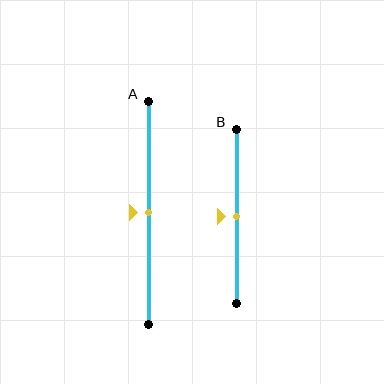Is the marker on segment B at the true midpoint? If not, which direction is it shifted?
Yes, the marker on segment B is at the true midpoint.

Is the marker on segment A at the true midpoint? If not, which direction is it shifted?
Yes, the marker on segment A is at the true midpoint.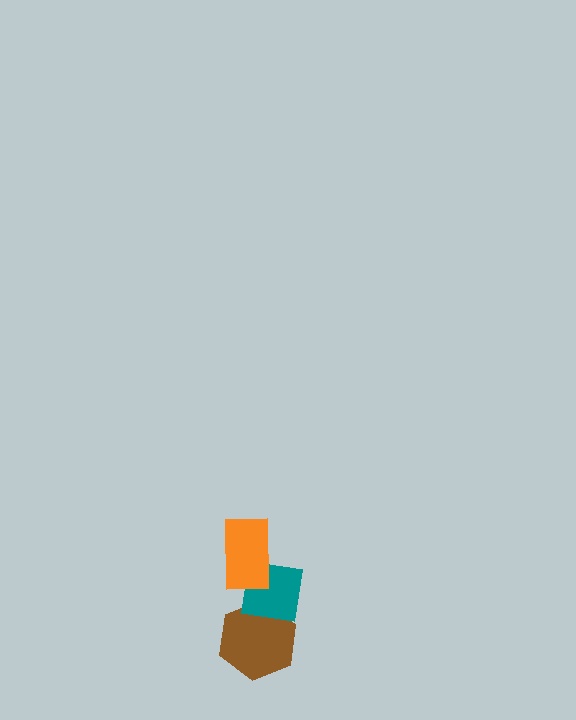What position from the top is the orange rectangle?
The orange rectangle is 1st from the top.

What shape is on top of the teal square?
The orange rectangle is on top of the teal square.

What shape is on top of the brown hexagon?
The teal square is on top of the brown hexagon.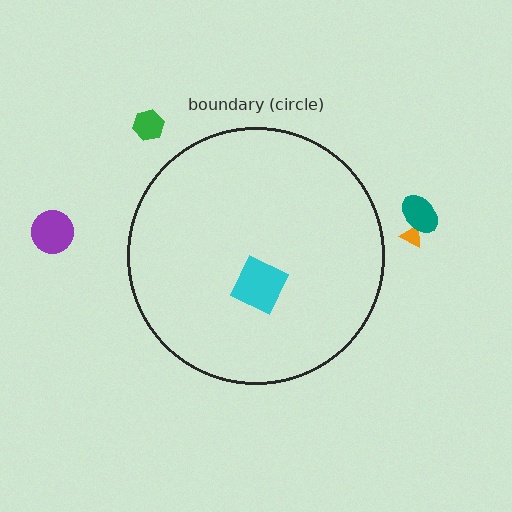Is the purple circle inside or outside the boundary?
Outside.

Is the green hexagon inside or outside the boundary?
Outside.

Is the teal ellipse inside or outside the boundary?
Outside.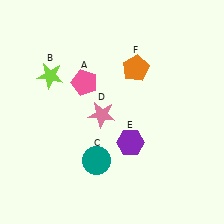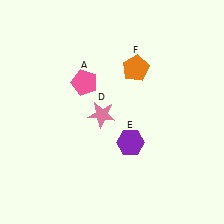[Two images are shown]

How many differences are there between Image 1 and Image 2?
There are 2 differences between the two images.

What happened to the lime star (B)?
The lime star (B) was removed in Image 2. It was in the top-left area of Image 1.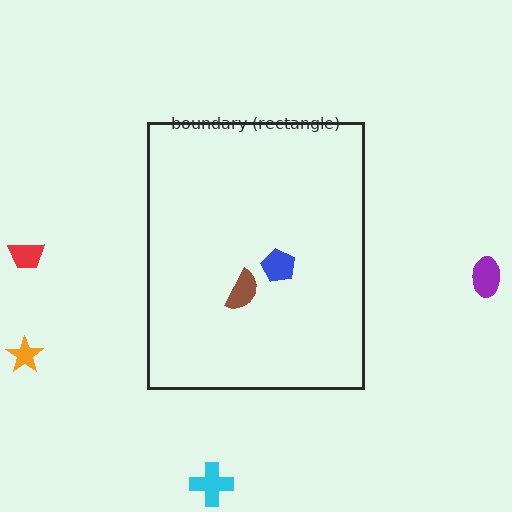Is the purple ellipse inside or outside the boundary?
Outside.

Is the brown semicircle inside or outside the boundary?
Inside.